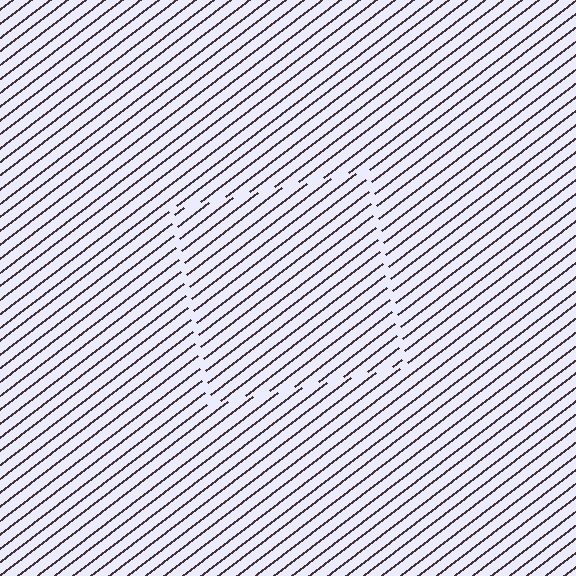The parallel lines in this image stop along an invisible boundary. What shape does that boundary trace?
An illusory square. The interior of the shape contains the same grating, shifted by half a period — the contour is defined by the phase discontinuity where line-ends from the inner and outer gratings abut.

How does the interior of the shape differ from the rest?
The interior of the shape contains the same grating, shifted by half a period — the contour is defined by the phase discontinuity where line-ends from the inner and outer gratings abut.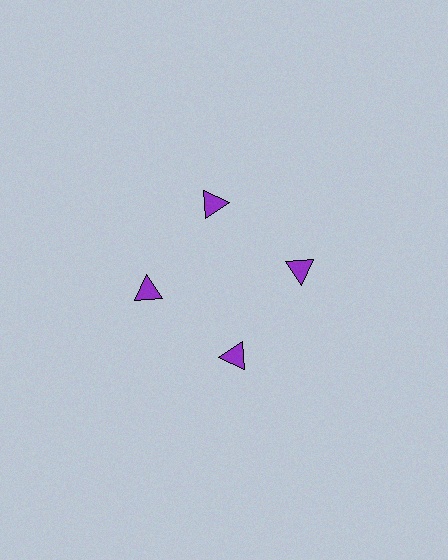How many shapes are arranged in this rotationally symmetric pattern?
There are 4 shapes, arranged in 4 groups of 1.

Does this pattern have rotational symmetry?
Yes, this pattern has 4-fold rotational symmetry. It looks the same after rotating 90 degrees around the center.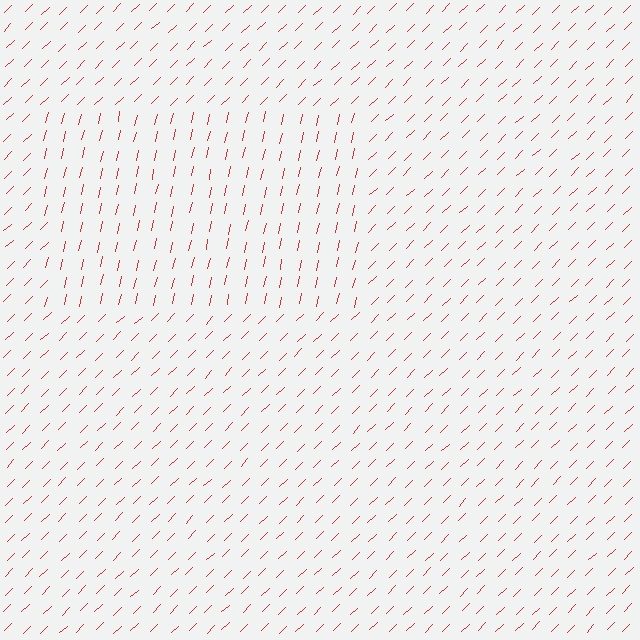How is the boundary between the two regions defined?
The boundary is defined purely by a change in line orientation (approximately 33 degrees difference). All lines are the same color and thickness.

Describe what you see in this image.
The image is filled with small red line segments. A rectangle region in the image has lines oriented differently from the surrounding lines, creating a visible texture boundary.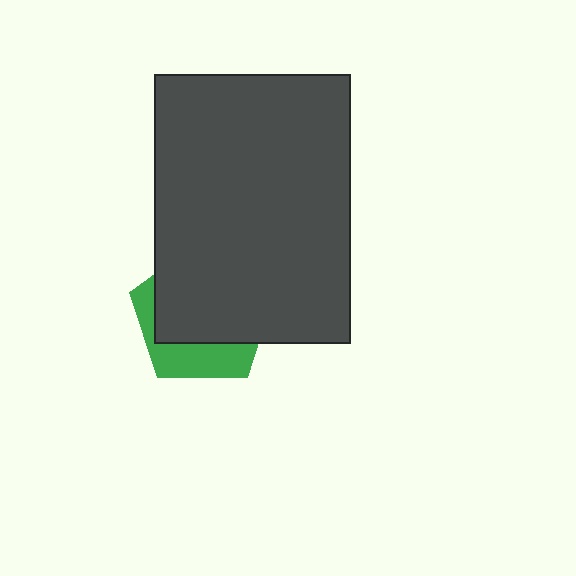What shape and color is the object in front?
The object in front is a dark gray rectangle.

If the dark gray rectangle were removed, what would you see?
You would see the complete green pentagon.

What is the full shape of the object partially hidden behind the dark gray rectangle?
The partially hidden object is a green pentagon.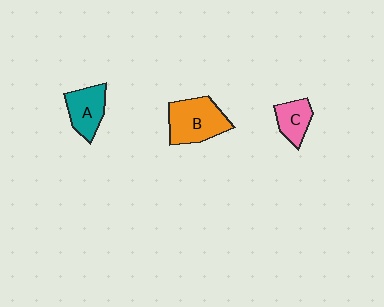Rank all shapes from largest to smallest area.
From largest to smallest: B (orange), A (teal), C (pink).